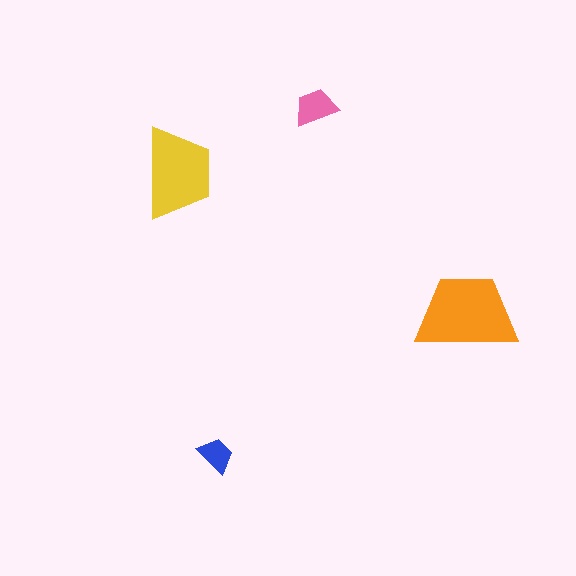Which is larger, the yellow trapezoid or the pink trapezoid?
The yellow one.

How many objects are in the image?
There are 4 objects in the image.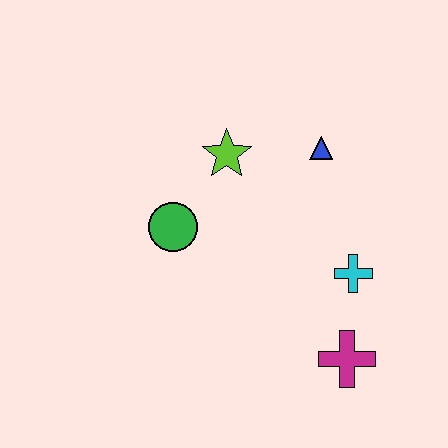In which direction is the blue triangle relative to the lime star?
The blue triangle is to the right of the lime star.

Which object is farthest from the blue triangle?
The magenta cross is farthest from the blue triangle.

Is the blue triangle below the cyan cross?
No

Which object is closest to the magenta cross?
The cyan cross is closest to the magenta cross.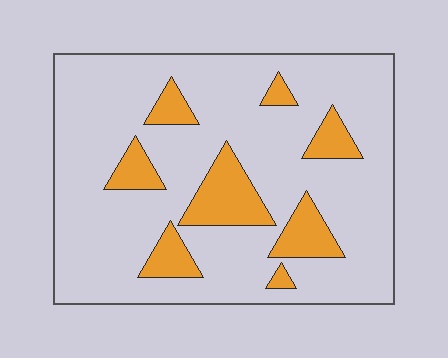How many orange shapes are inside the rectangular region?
8.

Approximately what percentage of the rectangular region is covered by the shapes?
Approximately 20%.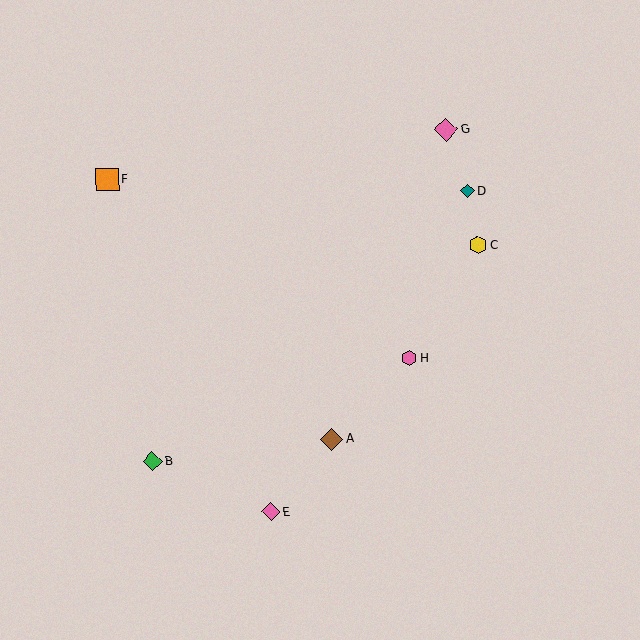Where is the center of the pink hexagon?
The center of the pink hexagon is at (409, 358).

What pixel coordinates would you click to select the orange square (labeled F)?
Click at (107, 179) to select the orange square F.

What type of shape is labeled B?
Shape B is a green diamond.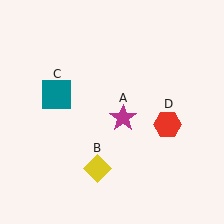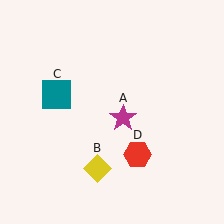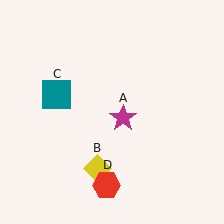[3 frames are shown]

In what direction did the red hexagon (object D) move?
The red hexagon (object D) moved down and to the left.